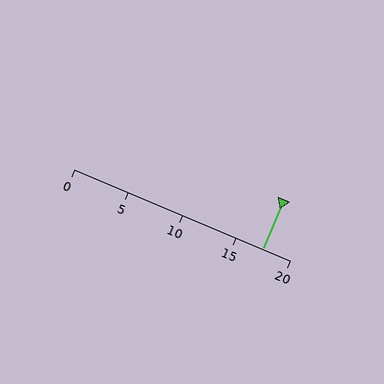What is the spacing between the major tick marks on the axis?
The major ticks are spaced 5 apart.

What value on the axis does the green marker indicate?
The marker indicates approximately 17.5.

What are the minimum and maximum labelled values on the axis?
The axis runs from 0 to 20.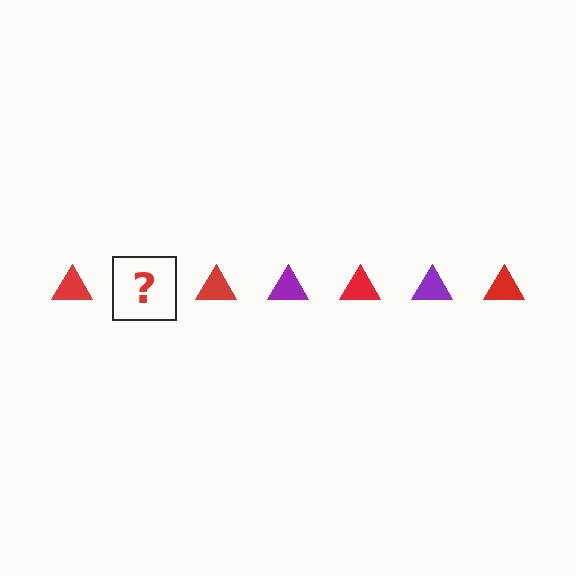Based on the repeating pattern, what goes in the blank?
The blank should be a purple triangle.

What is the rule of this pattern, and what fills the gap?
The rule is that the pattern cycles through red, purple triangles. The gap should be filled with a purple triangle.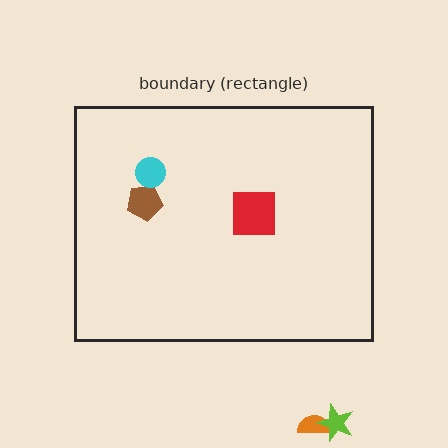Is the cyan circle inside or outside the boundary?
Inside.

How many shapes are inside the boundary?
3 inside, 2 outside.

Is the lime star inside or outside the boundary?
Outside.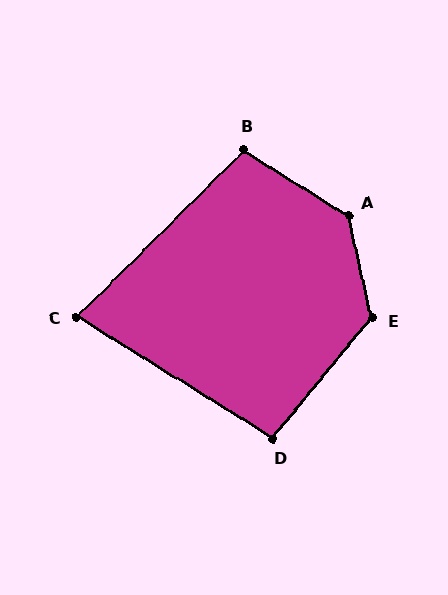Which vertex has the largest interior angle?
A, at approximately 135 degrees.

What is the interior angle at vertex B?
Approximately 103 degrees (obtuse).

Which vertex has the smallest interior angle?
C, at approximately 77 degrees.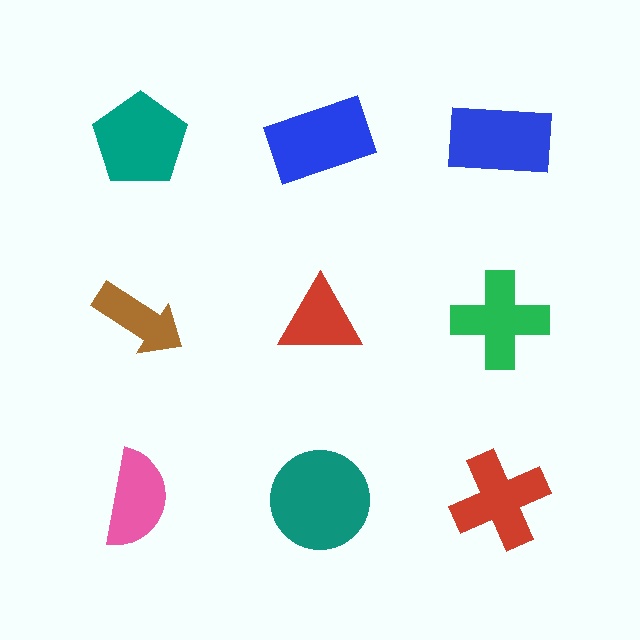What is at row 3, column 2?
A teal circle.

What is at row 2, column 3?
A green cross.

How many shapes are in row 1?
3 shapes.